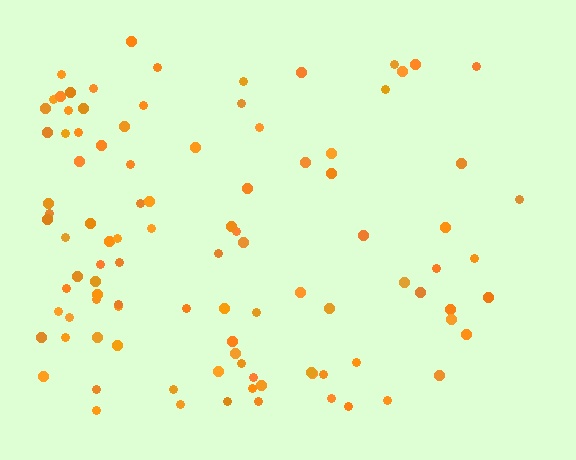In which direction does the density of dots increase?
From right to left, with the left side densest.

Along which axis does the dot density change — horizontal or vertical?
Horizontal.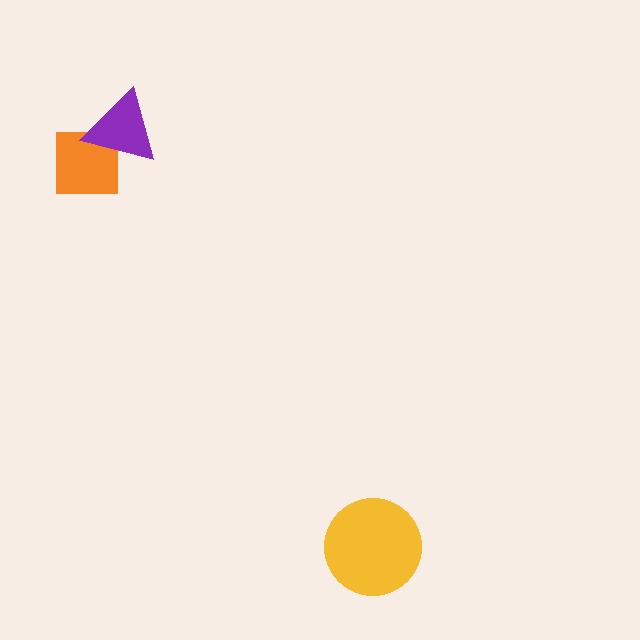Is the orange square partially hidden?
Yes, it is partially covered by another shape.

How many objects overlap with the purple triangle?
1 object overlaps with the purple triangle.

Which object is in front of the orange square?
The purple triangle is in front of the orange square.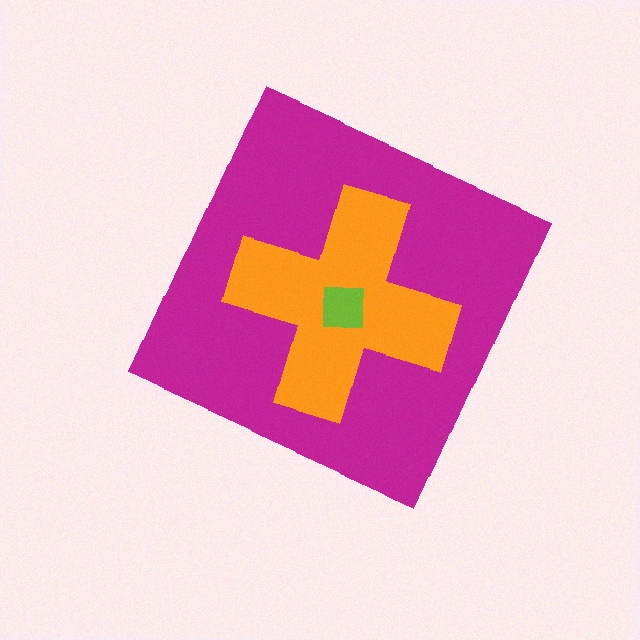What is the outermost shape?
The magenta diamond.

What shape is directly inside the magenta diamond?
The orange cross.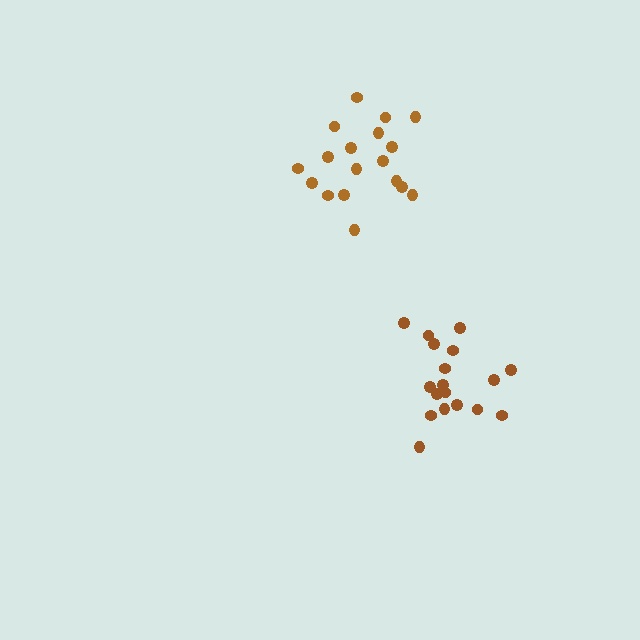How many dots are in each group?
Group 1: 18 dots, Group 2: 18 dots (36 total).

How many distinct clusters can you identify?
There are 2 distinct clusters.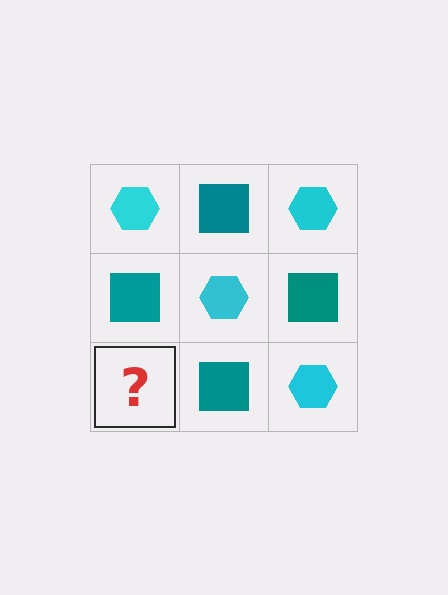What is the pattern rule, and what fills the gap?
The rule is that it alternates cyan hexagon and teal square in a checkerboard pattern. The gap should be filled with a cyan hexagon.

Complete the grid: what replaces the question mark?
The question mark should be replaced with a cyan hexagon.